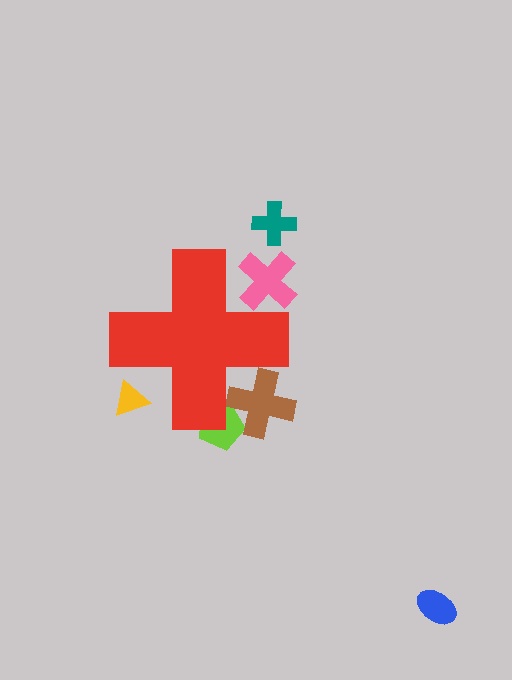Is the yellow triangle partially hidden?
Yes, the yellow triangle is partially hidden behind the red cross.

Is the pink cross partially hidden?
Yes, the pink cross is partially hidden behind the red cross.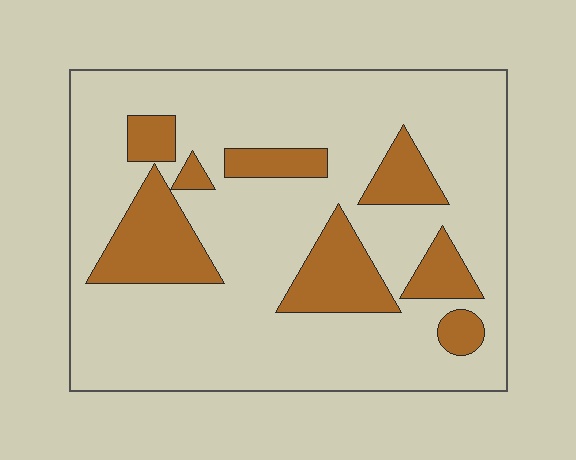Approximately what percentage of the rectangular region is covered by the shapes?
Approximately 20%.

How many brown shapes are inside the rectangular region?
8.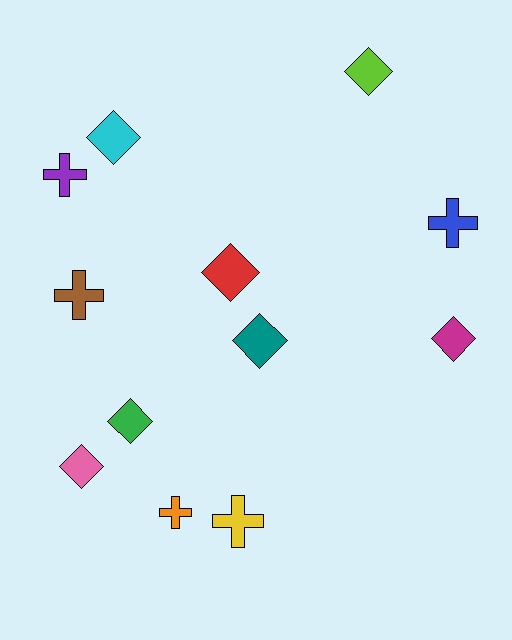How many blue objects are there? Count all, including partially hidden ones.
There is 1 blue object.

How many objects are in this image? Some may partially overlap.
There are 12 objects.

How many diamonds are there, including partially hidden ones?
There are 7 diamonds.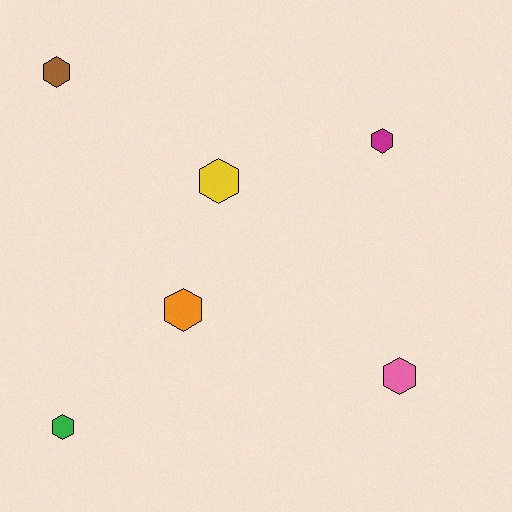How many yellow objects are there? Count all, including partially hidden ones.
There is 1 yellow object.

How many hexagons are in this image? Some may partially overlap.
There are 6 hexagons.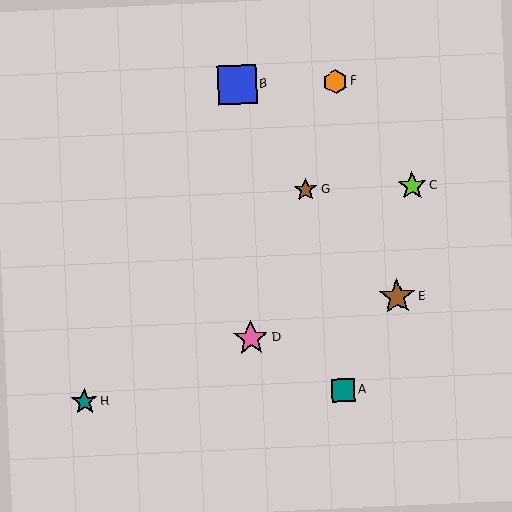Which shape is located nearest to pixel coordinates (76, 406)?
The teal star (labeled H) at (84, 402) is nearest to that location.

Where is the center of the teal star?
The center of the teal star is at (84, 402).